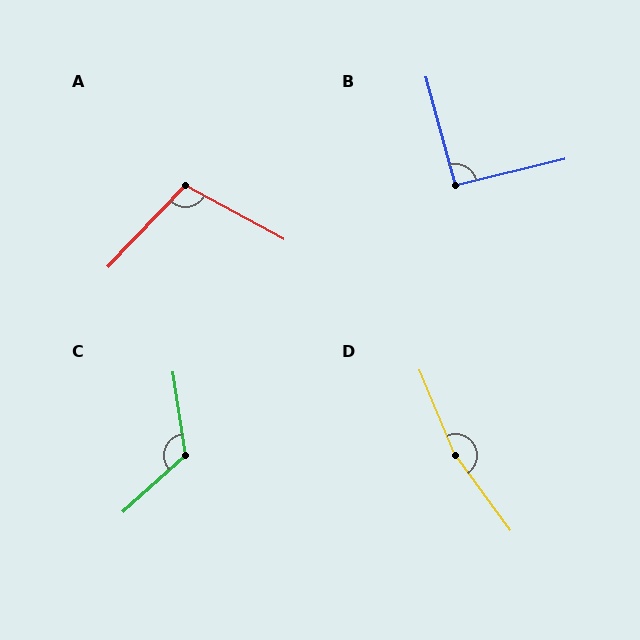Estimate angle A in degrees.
Approximately 105 degrees.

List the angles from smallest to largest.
B (92°), A (105°), C (123°), D (166°).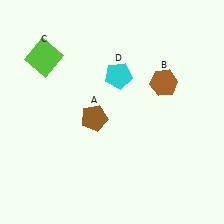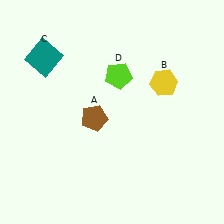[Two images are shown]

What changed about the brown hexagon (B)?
In Image 1, B is brown. In Image 2, it changed to yellow.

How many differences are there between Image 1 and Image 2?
There are 3 differences between the two images.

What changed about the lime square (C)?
In Image 1, C is lime. In Image 2, it changed to teal.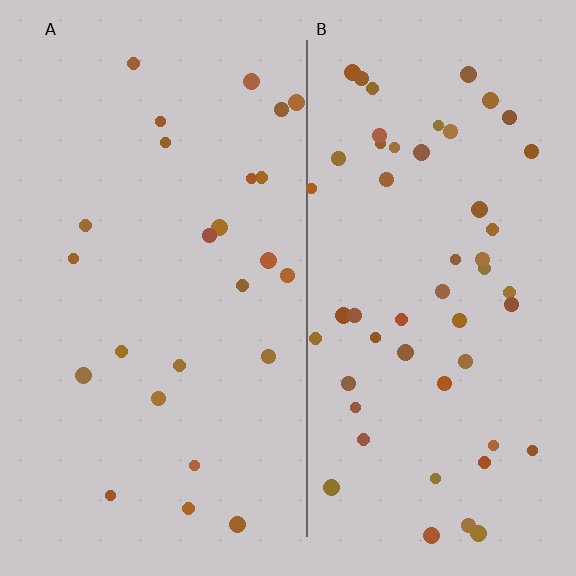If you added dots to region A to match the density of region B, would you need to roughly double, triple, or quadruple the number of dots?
Approximately double.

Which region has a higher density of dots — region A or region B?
B (the right).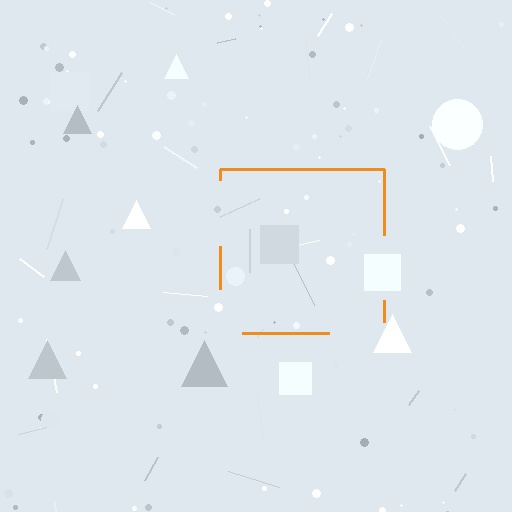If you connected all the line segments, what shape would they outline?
They would outline a square.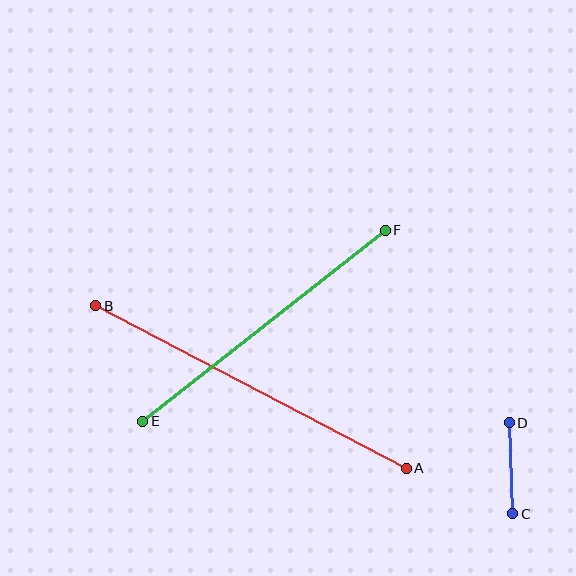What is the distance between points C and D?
The distance is approximately 91 pixels.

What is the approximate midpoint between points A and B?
The midpoint is at approximately (251, 387) pixels.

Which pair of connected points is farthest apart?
Points A and B are farthest apart.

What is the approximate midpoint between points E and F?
The midpoint is at approximately (264, 326) pixels.